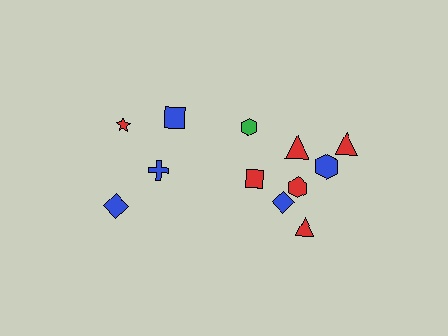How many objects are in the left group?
There are 4 objects.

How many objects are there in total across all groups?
There are 12 objects.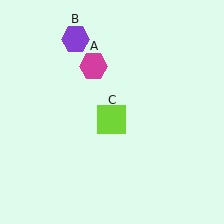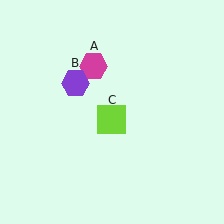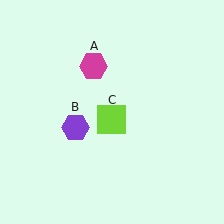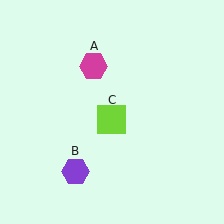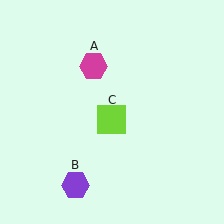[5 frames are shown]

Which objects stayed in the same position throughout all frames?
Magenta hexagon (object A) and lime square (object C) remained stationary.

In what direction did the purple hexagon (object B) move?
The purple hexagon (object B) moved down.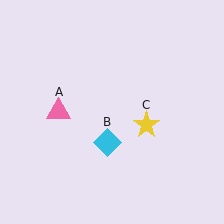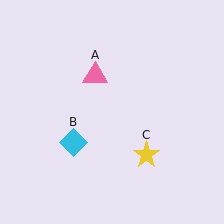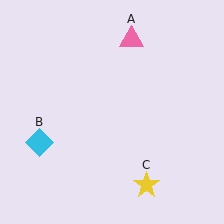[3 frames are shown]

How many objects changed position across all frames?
3 objects changed position: pink triangle (object A), cyan diamond (object B), yellow star (object C).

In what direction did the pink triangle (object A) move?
The pink triangle (object A) moved up and to the right.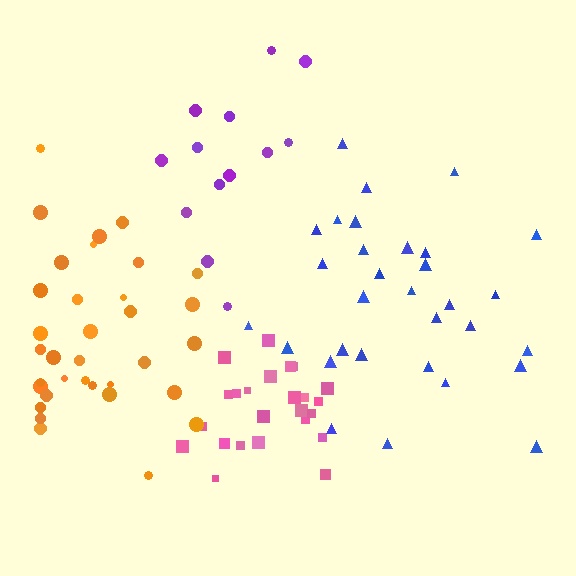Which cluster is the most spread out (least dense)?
Purple.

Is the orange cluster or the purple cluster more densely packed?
Orange.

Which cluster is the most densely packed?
Pink.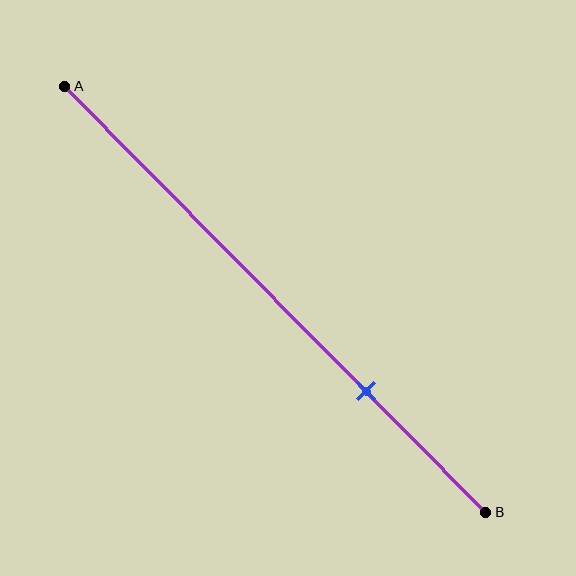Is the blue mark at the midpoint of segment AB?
No, the mark is at about 70% from A, not at the 50% midpoint.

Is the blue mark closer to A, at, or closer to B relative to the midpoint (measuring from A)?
The blue mark is closer to point B than the midpoint of segment AB.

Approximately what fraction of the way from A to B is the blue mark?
The blue mark is approximately 70% of the way from A to B.